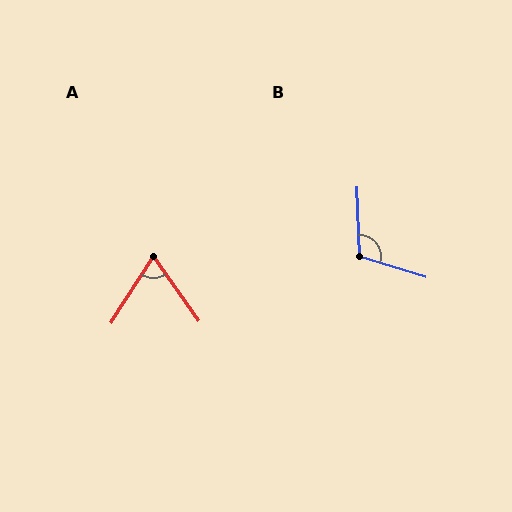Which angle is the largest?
B, at approximately 109 degrees.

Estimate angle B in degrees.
Approximately 109 degrees.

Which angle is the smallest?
A, at approximately 67 degrees.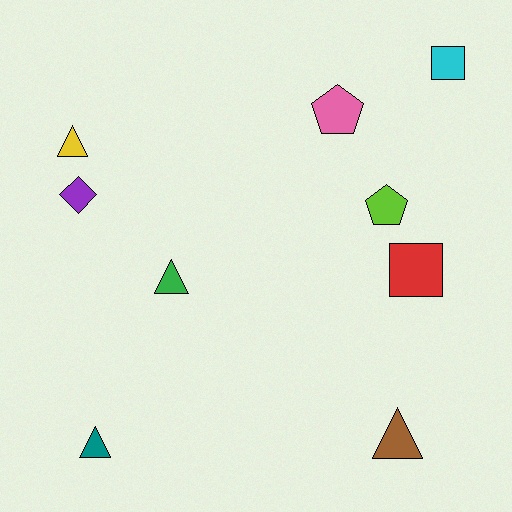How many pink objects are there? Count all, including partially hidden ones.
There is 1 pink object.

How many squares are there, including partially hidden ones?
There are 2 squares.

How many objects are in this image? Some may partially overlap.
There are 9 objects.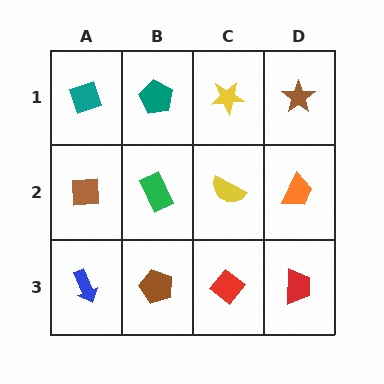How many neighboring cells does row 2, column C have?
4.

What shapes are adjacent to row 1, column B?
A green rectangle (row 2, column B), a teal diamond (row 1, column A), a yellow star (row 1, column C).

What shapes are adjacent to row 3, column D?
An orange trapezoid (row 2, column D), a red diamond (row 3, column C).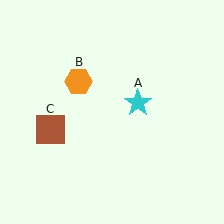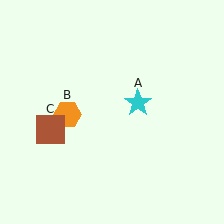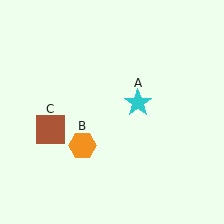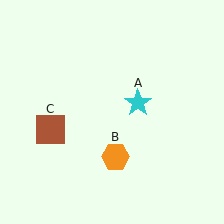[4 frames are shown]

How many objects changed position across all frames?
1 object changed position: orange hexagon (object B).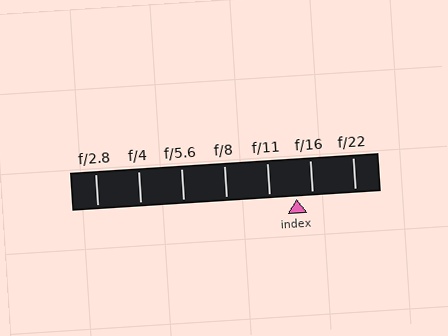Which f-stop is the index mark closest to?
The index mark is closest to f/16.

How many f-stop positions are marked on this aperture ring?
There are 7 f-stop positions marked.